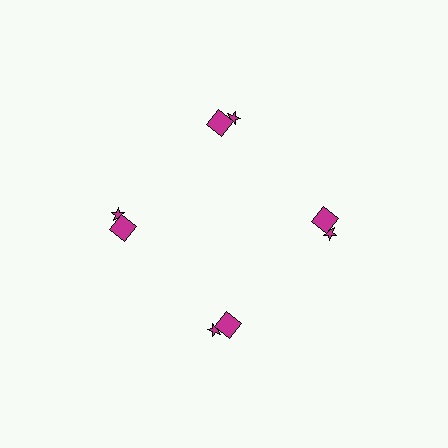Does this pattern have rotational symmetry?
Yes, this pattern has 4-fold rotational symmetry. It looks the same after rotating 90 degrees around the center.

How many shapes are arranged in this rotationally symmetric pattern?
There are 8 shapes, arranged in 4 groups of 2.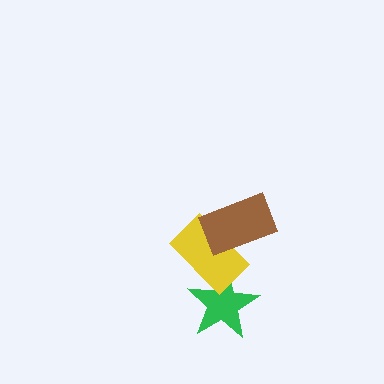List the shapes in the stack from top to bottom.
From top to bottom: the brown rectangle, the yellow rectangle, the green star.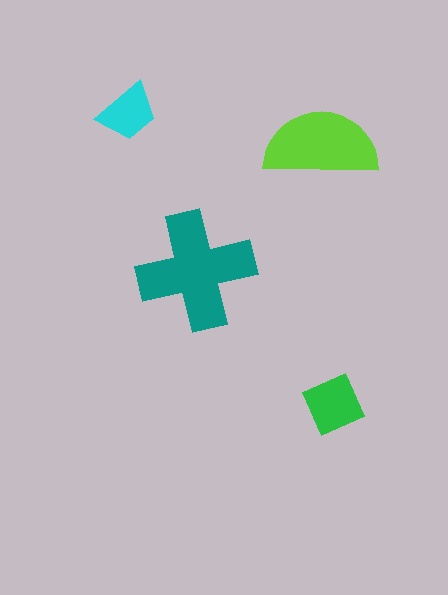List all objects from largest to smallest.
The teal cross, the lime semicircle, the green diamond, the cyan trapezoid.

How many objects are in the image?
There are 4 objects in the image.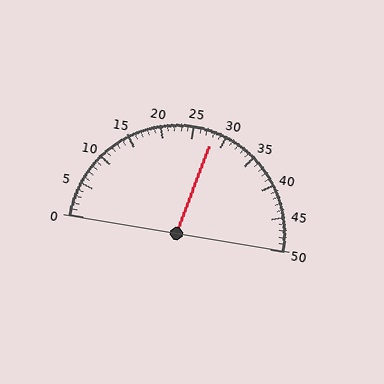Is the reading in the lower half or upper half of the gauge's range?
The reading is in the upper half of the range (0 to 50).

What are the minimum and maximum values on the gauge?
The gauge ranges from 0 to 50.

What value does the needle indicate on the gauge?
The needle indicates approximately 28.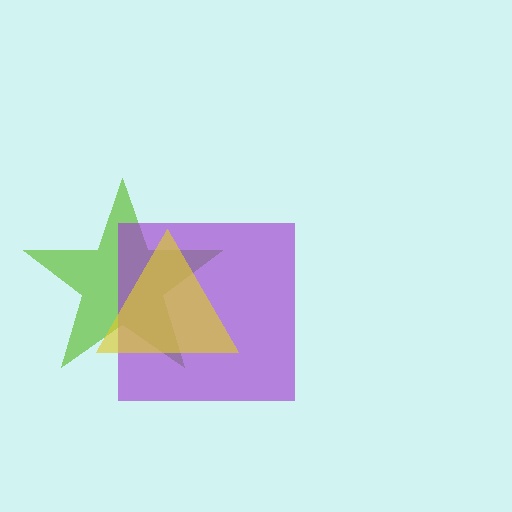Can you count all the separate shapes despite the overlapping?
Yes, there are 3 separate shapes.